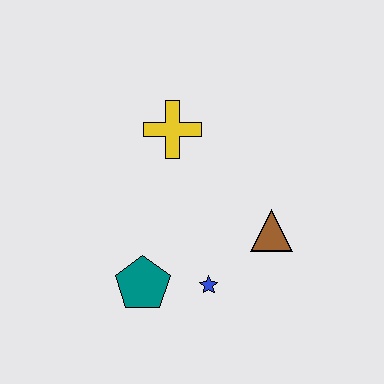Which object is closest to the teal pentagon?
The blue star is closest to the teal pentagon.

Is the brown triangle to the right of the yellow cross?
Yes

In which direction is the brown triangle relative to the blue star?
The brown triangle is to the right of the blue star.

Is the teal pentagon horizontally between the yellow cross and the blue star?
No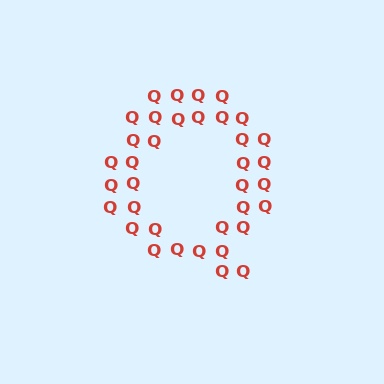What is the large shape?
The large shape is the letter Q.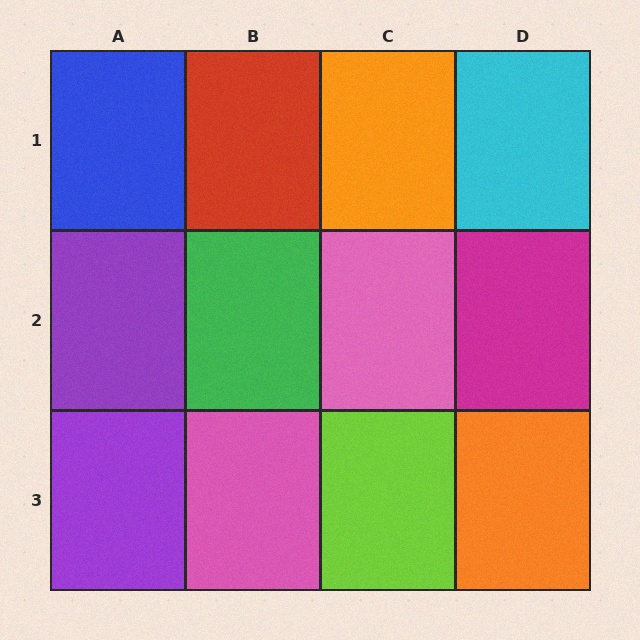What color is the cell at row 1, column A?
Blue.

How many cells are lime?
1 cell is lime.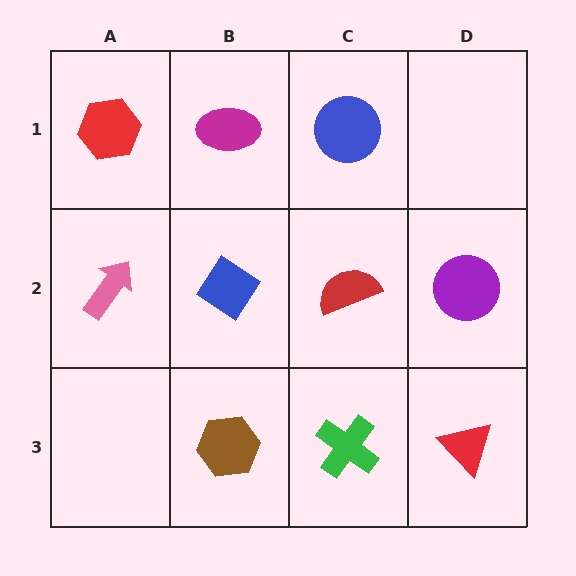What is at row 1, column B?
A magenta ellipse.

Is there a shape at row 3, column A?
No, that cell is empty.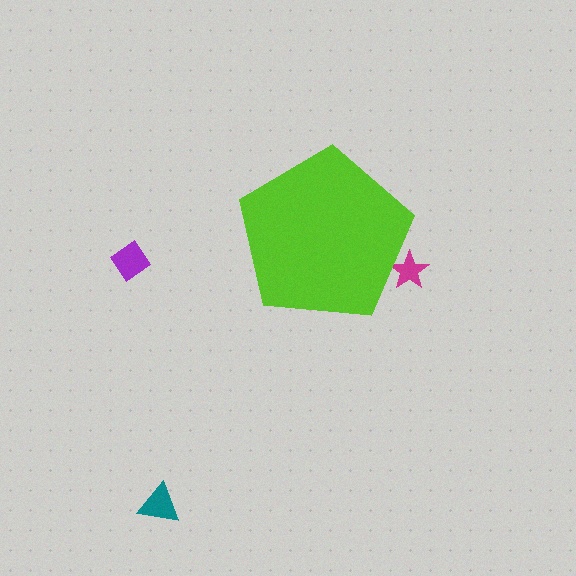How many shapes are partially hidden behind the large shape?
1 shape is partially hidden.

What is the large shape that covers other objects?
A lime pentagon.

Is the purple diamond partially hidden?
No, the purple diamond is fully visible.